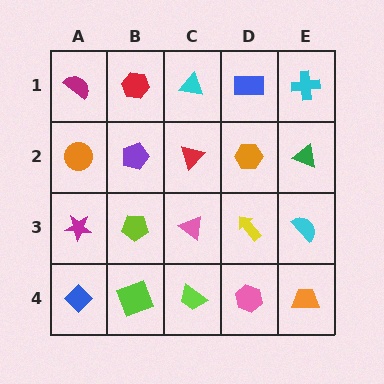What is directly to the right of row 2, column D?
A green triangle.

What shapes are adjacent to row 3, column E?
A green triangle (row 2, column E), an orange trapezoid (row 4, column E), a yellow arrow (row 3, column D).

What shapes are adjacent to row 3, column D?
An orange hexagon (row 2, column D), a pink hexagon (row 4, column D), a pink triangle (row 3, column C), a cyan semicircle (row 3, column E).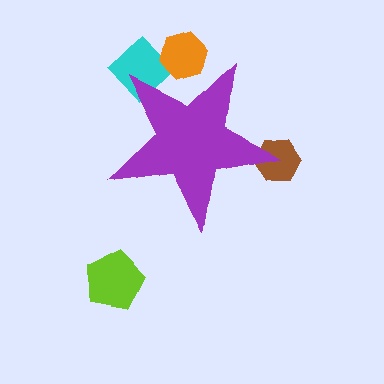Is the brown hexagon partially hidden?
Yes, the brown hexagon is partially hidden behind the purple star.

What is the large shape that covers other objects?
A purple star.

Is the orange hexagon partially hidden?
Yes, the orange hexagon is partially hidden behind the purple star.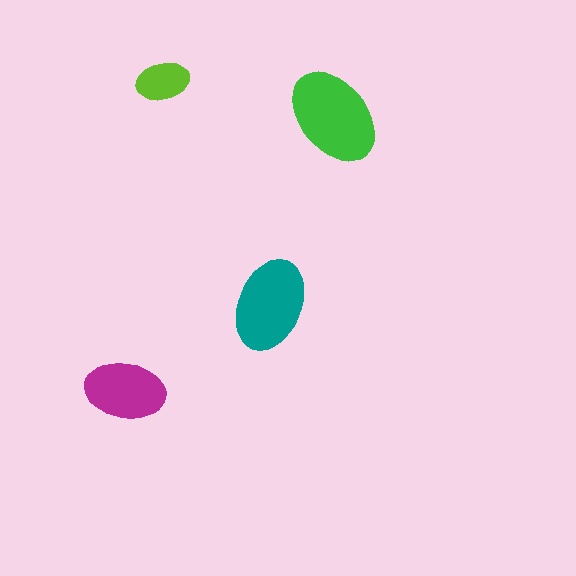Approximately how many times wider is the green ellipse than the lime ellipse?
About 2 times wider.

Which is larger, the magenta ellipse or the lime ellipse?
The magenta one.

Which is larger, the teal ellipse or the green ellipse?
The green one.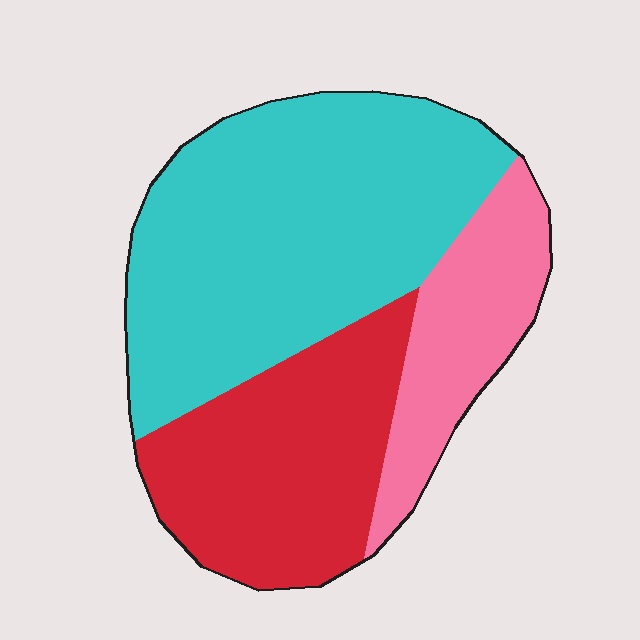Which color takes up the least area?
Pink, at roughly 20%.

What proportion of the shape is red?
Red covers 31% of the shape.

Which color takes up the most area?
Cyan, at roughly 50%.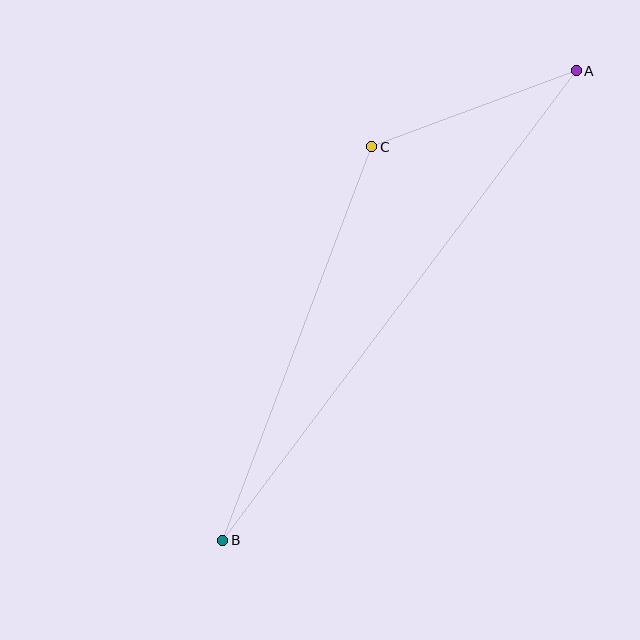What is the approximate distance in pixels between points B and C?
The distance between B and C is approximately 421 pixels.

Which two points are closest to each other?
Points A and C are closest to each other.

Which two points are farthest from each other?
Points A and B are farthest from each other.